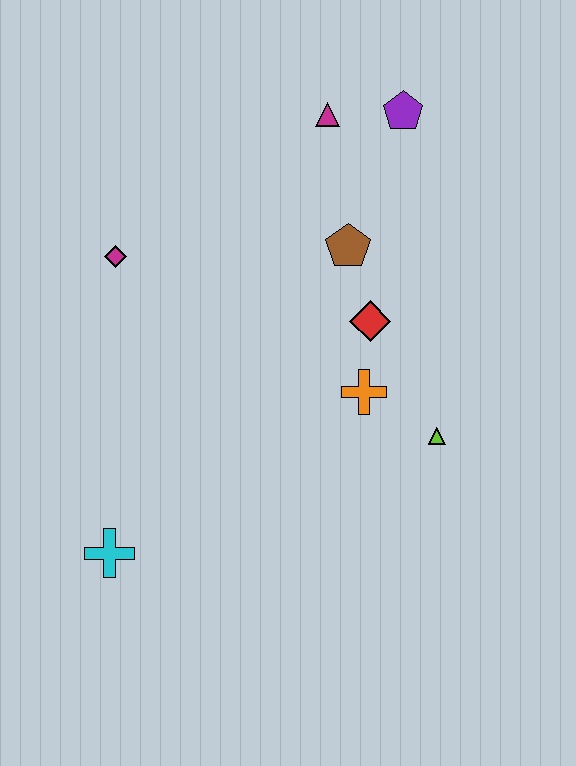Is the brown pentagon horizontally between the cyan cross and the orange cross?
Yes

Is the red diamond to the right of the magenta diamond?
Yes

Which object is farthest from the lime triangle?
The magenta diamond is farthest from the lime triangle.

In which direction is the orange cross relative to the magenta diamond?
The orange cross is to the right of the magenta diamond.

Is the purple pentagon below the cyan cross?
No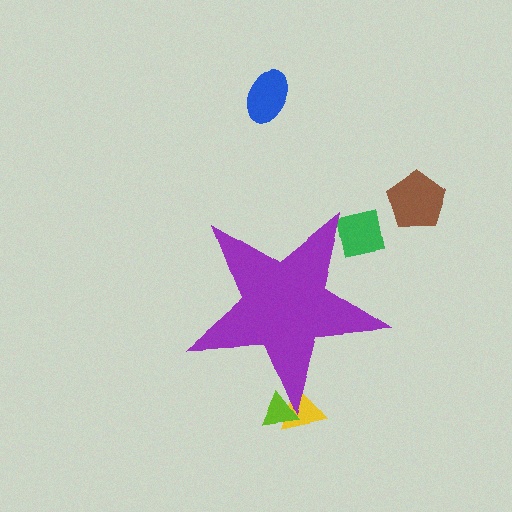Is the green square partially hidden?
Yes, the green square is partially hidden behind the purple star.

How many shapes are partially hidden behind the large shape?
3 shapes are partially hidden.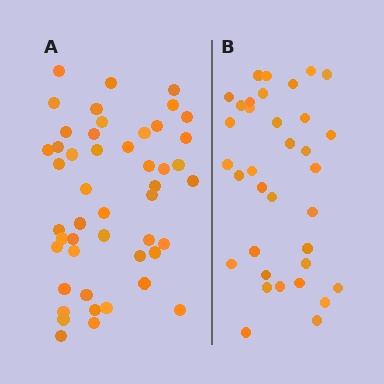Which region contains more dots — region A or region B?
Region A (the left region) has more dots.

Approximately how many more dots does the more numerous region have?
Region A has approximately 15 more dots than region B.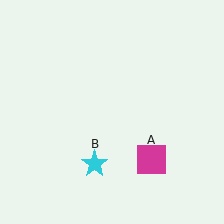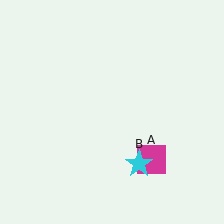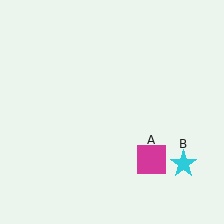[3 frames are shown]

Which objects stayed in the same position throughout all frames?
Magenta square (object A) remained stationary.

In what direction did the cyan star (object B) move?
The cyan star (object B) moved right.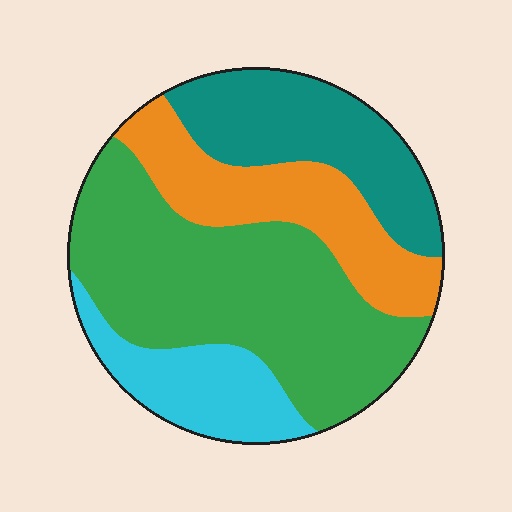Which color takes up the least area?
Cyan, at roughly 15%.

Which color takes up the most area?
Green, at roughly 45%.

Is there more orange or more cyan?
Orange.